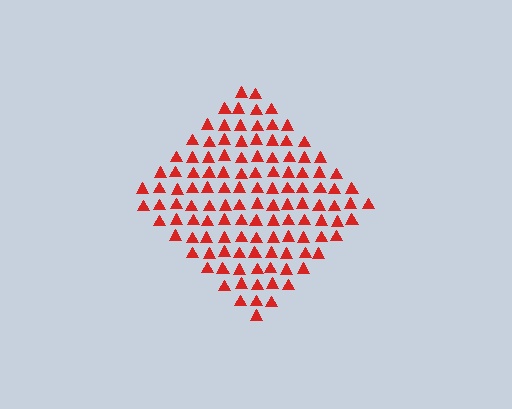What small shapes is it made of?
It is made of small triangles.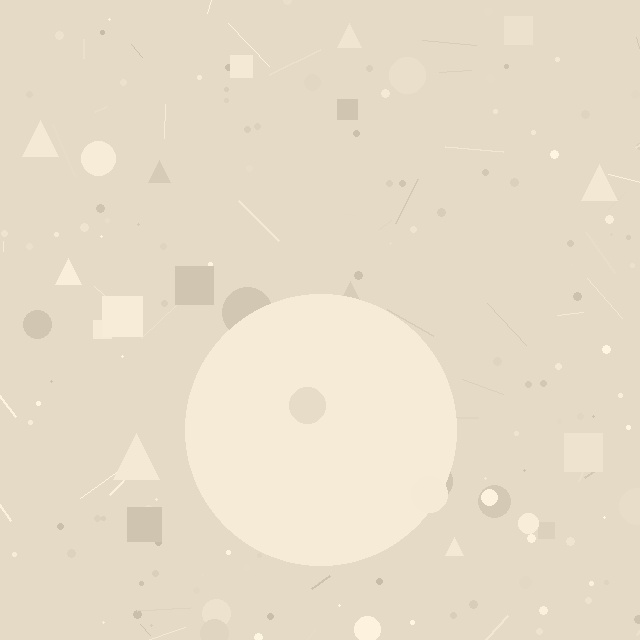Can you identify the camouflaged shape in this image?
The camouflaged shape is a circle.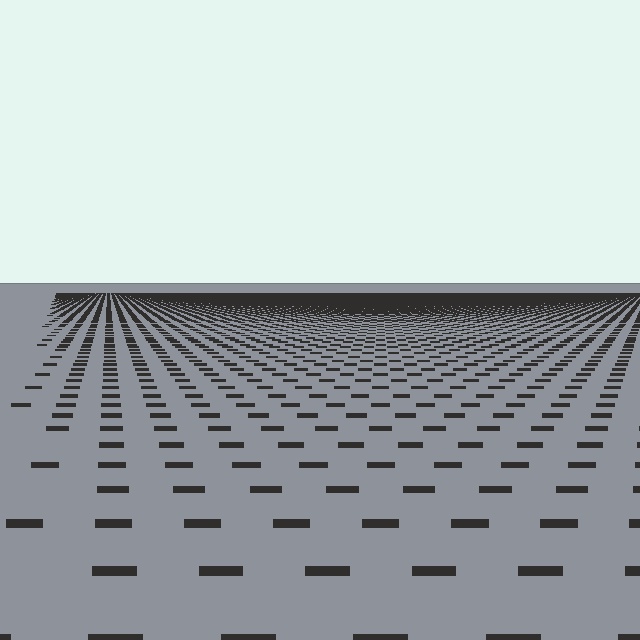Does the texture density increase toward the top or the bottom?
Density increases toward the top.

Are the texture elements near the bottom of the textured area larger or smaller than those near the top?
Larger. Near the bottom, elements are closer to the viewer and appear at a bigger on-screen size.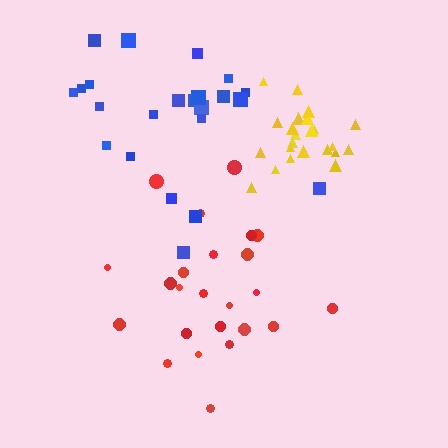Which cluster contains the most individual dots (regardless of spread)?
Red (25).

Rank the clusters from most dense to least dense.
yellow, red, blue.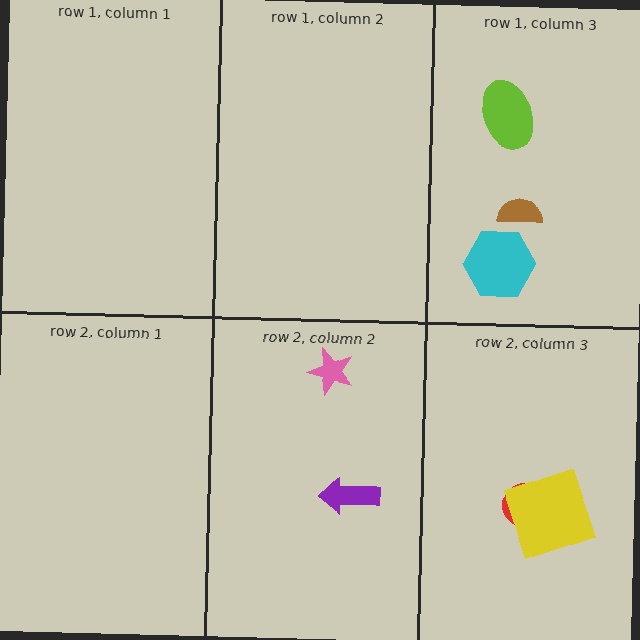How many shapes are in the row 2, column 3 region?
2.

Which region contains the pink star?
The row 2, column 2 region.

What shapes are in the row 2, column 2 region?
The purple arrow, the pink star.